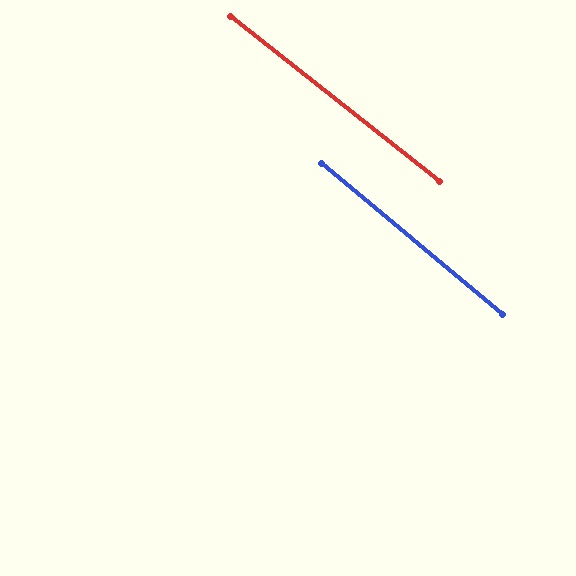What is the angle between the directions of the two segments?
Approximately 2 degrees.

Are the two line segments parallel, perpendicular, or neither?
Parallel — their directions differ by only 1.7°.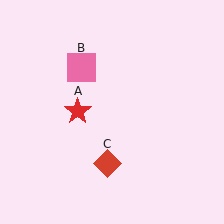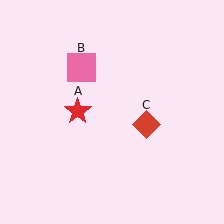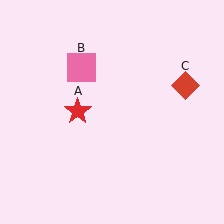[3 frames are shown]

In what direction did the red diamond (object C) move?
The red diamond (object C) moved up and to the right.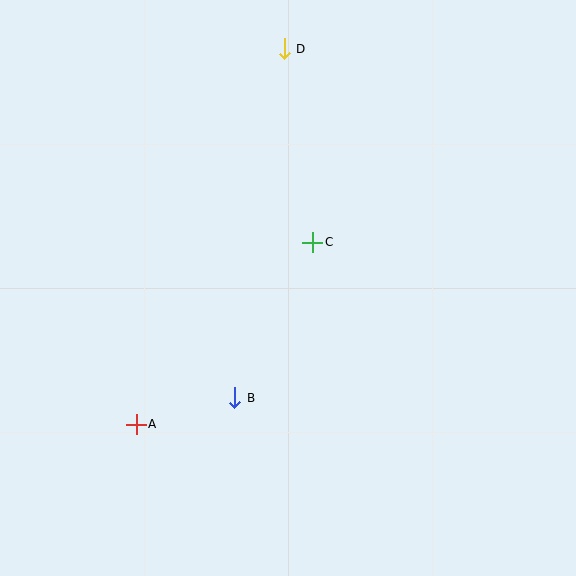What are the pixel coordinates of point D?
Point D is at (284, 49).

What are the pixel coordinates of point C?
Point C is at (312, 242).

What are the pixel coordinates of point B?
Point B is at (235, 398).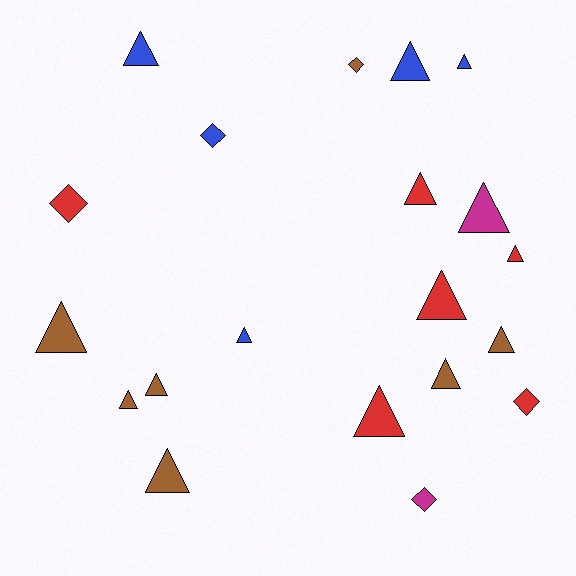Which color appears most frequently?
Brown, with 7 objects.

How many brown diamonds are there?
There is 1 brown diamond.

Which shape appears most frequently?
Triangle, with 15 objects.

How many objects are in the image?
There are 20 objects.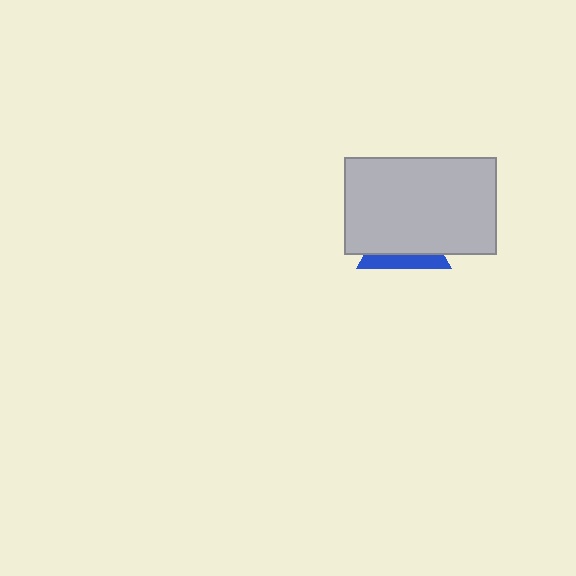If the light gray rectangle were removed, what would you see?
You would see the complete blue triangle.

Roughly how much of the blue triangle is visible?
A small part of it is visible (roughly 31%).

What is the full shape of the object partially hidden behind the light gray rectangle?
The partially hidden object is a blue triangle.